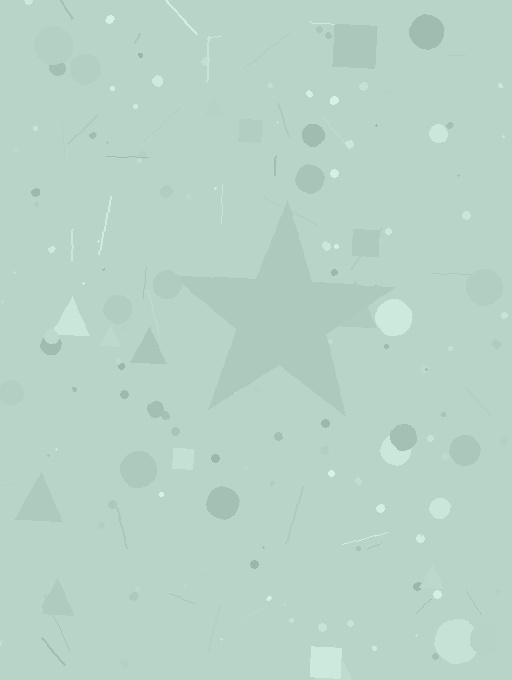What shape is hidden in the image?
A star is hidden in the image.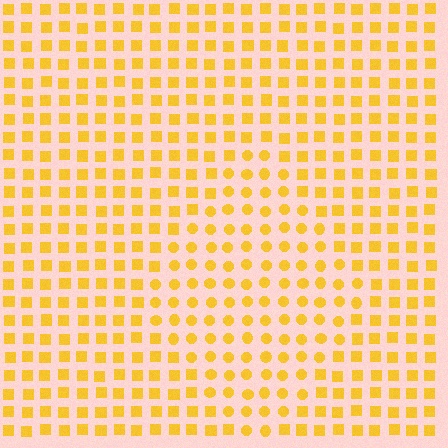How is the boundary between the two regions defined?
The boundary is defined by a change in element shape: circles inside vs. squares outside. All elements share the same color and spacing.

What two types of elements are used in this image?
The image uses circles inside the diamond region and squares outside it.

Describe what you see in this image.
The image is filled with small yellow elements arranged in a uniform grid. A diamond-shaped region contains circles, while the surrounding area contains squares. The boundary is defined purely by the change in element shape.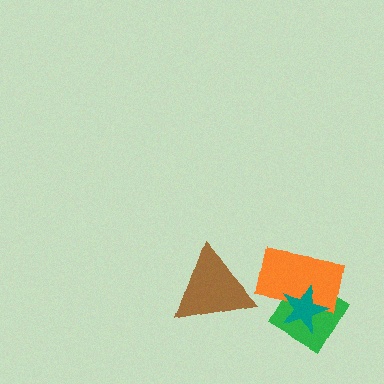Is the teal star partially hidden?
No, no other shape covers it.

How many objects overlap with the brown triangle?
0 objects overlap with the brown triangle.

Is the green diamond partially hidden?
Yes, it is partially covered by another shape.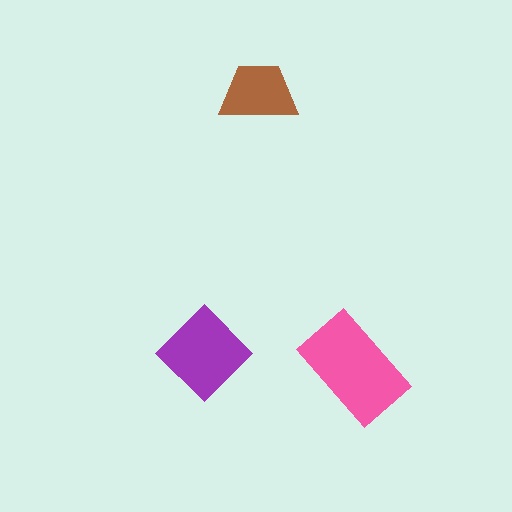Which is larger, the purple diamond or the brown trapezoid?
The purple diamond.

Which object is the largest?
The pink rectangle.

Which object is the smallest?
The brown trapezoid.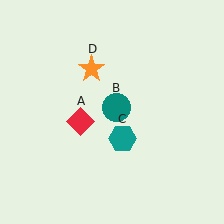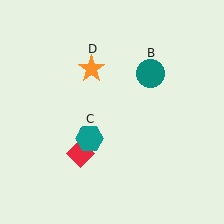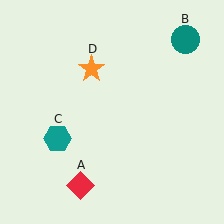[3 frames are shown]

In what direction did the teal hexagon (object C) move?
The teal hexagon (object C) moved left.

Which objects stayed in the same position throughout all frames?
Orange star (object D) remained stationary.